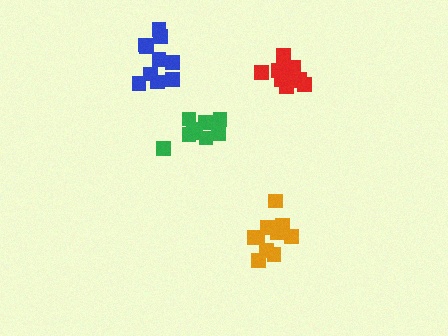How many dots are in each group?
Group 1: 9 dots, Group 2: 13 dots, Group 3: 10 dots, Group 4: 11 dots (43 total).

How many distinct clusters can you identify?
There are 4 distinct clusters.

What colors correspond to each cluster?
The clusters are colored: green, red, orange, blue.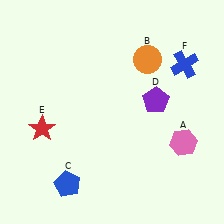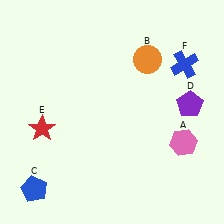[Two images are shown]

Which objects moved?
The objects that moved are: the blue pentagon (C), the purple pentagon (D).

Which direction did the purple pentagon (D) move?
The purple pentagon (D) moved right.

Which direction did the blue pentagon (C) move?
The blue pentagon (C) moved left.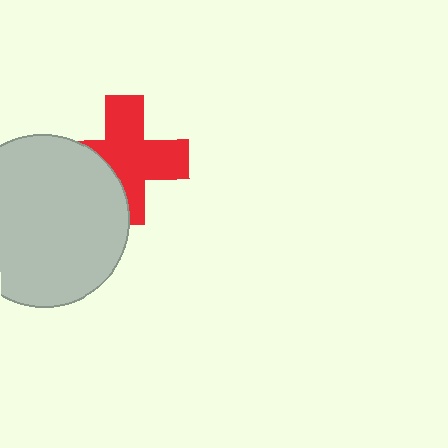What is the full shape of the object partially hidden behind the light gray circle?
The partially hidden object is a red cross.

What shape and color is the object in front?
The object in front is a light gray circle.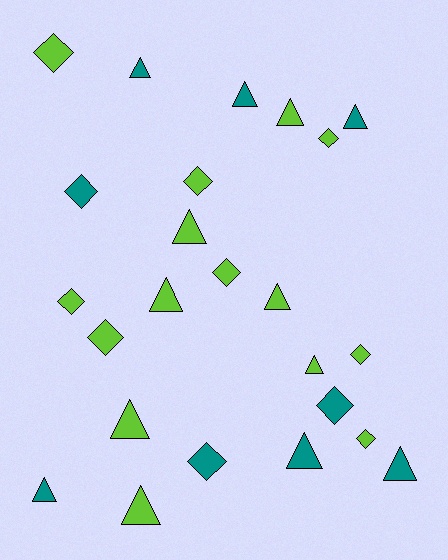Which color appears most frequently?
Lime, with 15 objects.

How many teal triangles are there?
There are 6 teal triangles.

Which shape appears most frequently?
Triangle, with 13 objects.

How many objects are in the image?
There are 24 objects.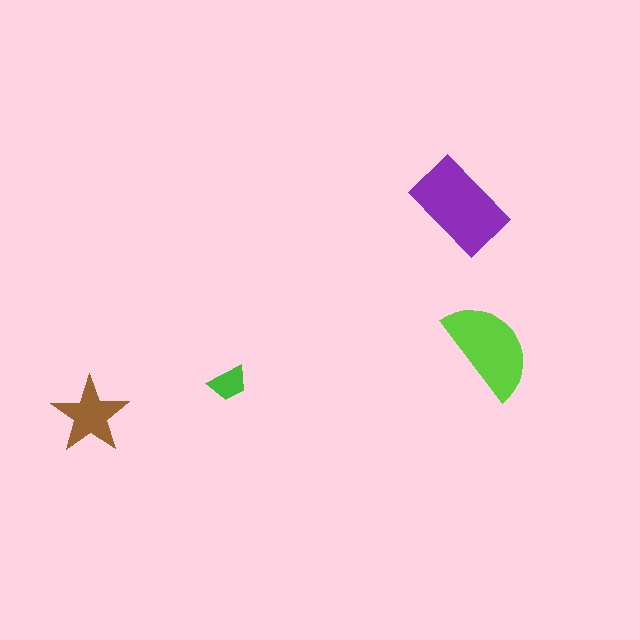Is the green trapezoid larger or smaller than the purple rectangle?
Smaller.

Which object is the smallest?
The green trapezoid.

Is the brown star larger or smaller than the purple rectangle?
Smaller.